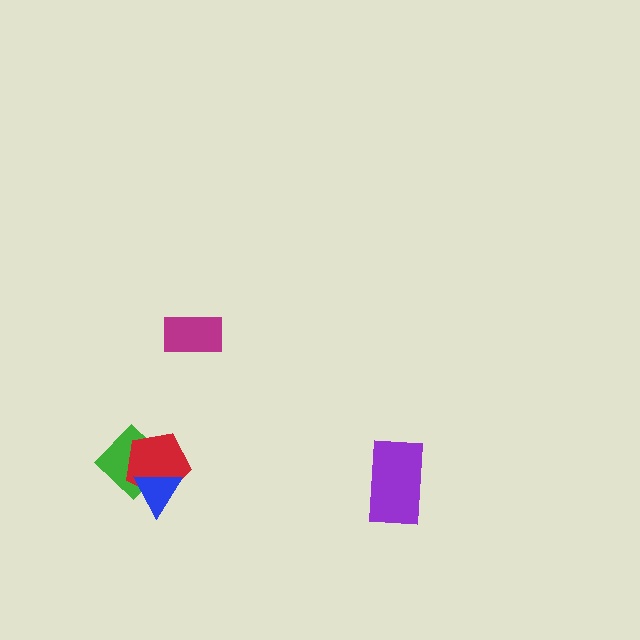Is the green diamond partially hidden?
Yes, it is partially covered by another shape.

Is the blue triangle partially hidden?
No, no other shape covers it.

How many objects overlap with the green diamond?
2 objects overlap with the green diamond.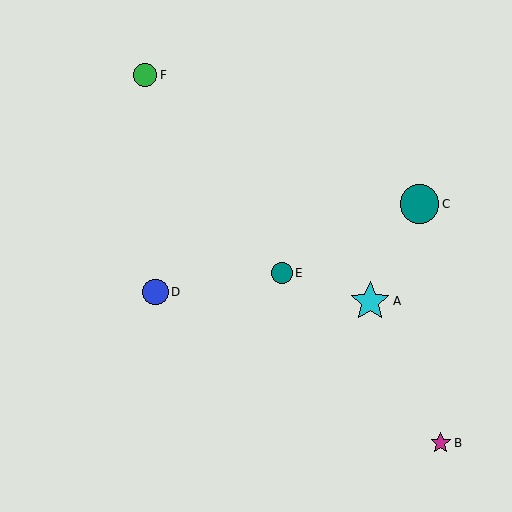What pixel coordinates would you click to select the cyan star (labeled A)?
Click at (370, 301) to select the cyan star A.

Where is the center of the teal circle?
The center of the teal circle is at (419, 204).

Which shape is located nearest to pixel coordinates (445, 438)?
The magenta star (labeled B) at (441, 443) is nearest to that location.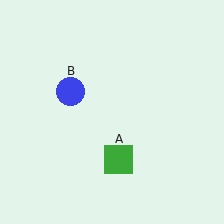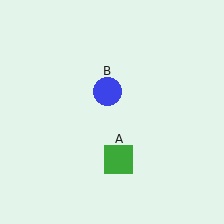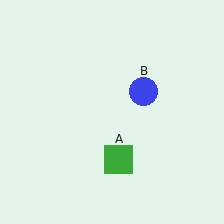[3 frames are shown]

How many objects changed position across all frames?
1 object changed position: blue circle (object B).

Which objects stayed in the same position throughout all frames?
Green square (object A) remained stationary.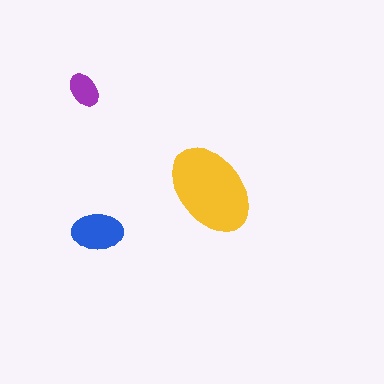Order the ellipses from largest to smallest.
the yellow one, the blue one, the purple one.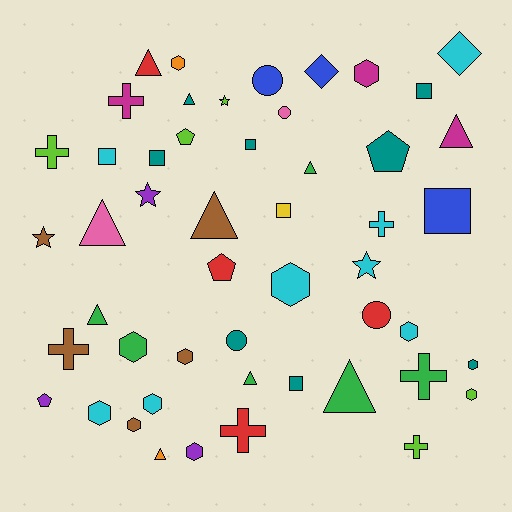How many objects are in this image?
There are 50 objects.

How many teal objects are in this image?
There are 8 teal objects.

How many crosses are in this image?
There are 7 crosses.